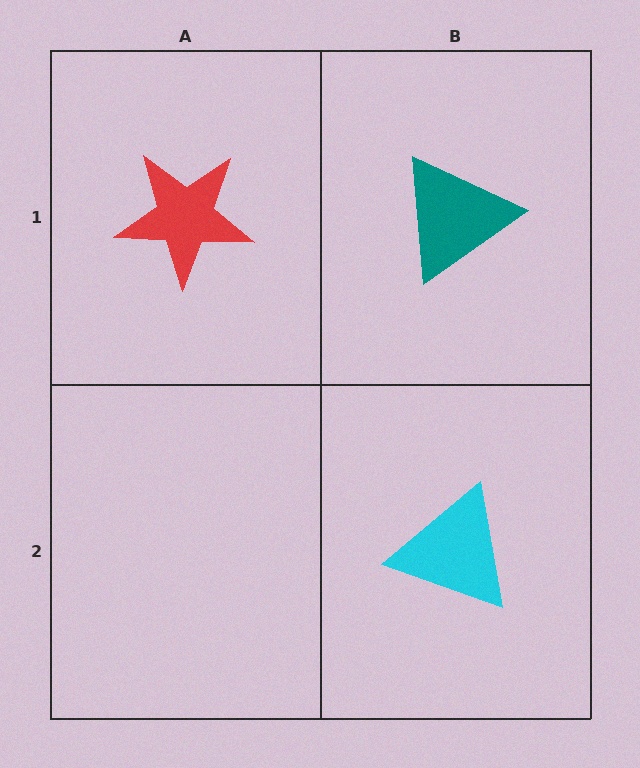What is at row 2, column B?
A cyan triangle.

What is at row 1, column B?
A teal triangle.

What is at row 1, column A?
A red star.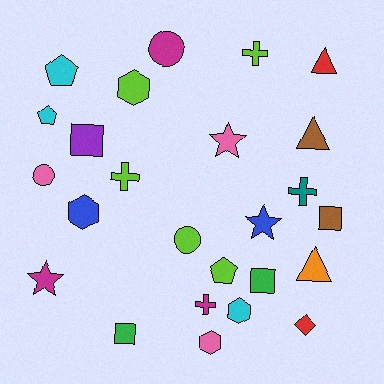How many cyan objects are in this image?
There are 3 cyan objects.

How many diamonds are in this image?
There is 1 diamond.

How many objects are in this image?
There are 25 objects.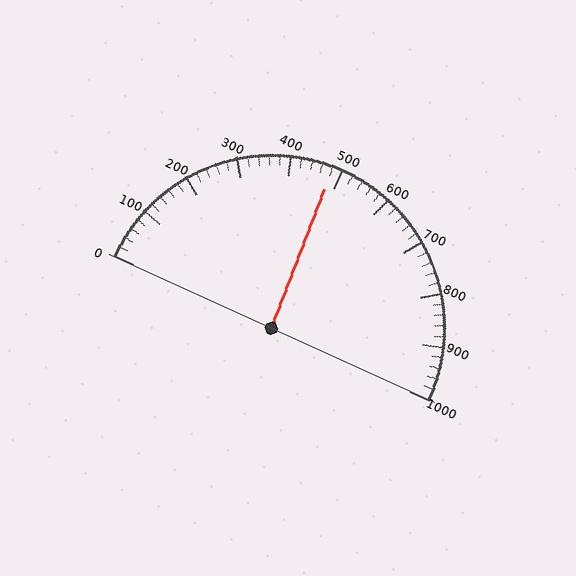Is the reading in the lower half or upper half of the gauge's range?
The reading is in the lower half of the range (0 to 1000).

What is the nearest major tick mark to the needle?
The nearest major tick mark is 500.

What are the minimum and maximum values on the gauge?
The gauge ranges from 0 to 1000.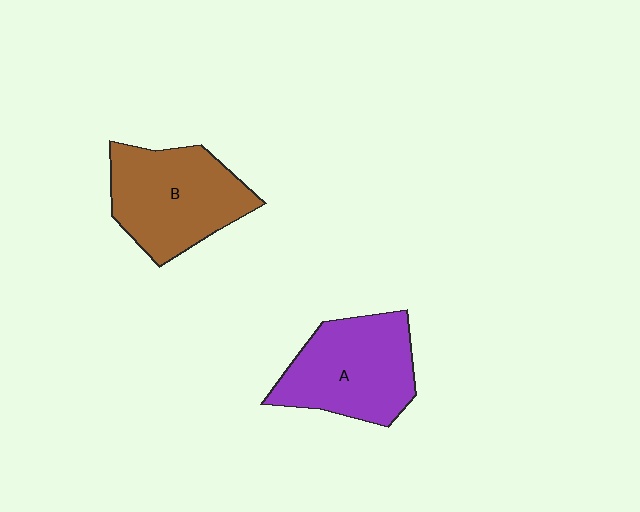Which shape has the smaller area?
Shape A (purple).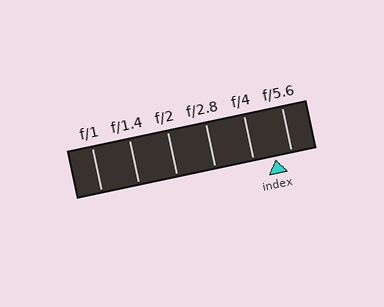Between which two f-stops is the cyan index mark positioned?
The index mark is between f/4 and f/5.6.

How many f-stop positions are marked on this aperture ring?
There are 6 f-stop positions marked.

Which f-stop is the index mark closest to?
The index mark is closest to f/5.6.